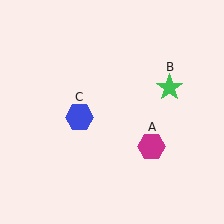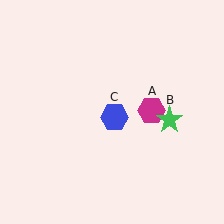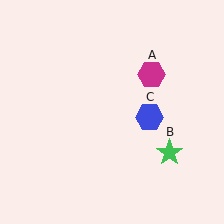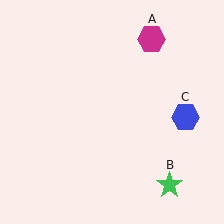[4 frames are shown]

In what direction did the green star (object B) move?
The green star (object B) moved down.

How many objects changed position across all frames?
3 objects changed position: magenta hexagon (object A), green star (object B), blue hexagon (object C).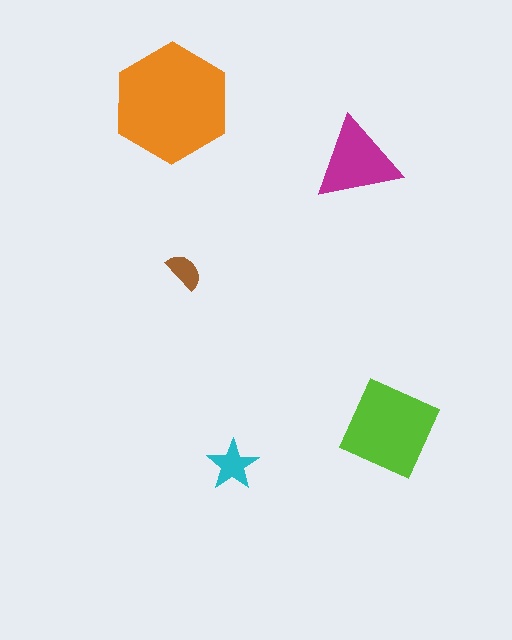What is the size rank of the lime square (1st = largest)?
2nd.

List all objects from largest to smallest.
The orange hexagon, the lime square, the magenta triangle, the cyan star, the brown semicircle.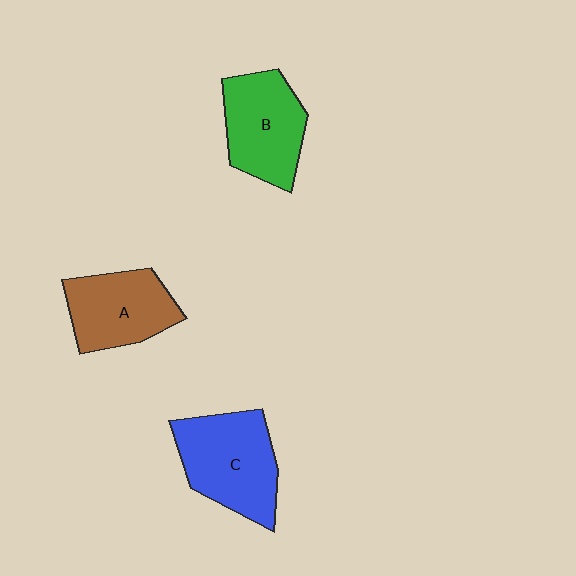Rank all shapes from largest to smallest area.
From largest to smallest: C (blue), B (green), A (brown).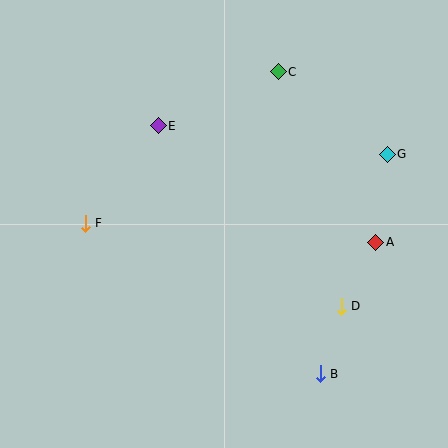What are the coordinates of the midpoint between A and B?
The midpoint between A and B is at (348, 308).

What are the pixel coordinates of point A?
Point A is at (376, 242).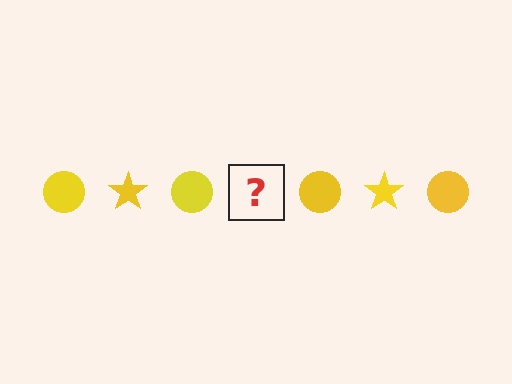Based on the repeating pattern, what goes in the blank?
The blank should be a yellow star.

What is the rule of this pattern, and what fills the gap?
The rule is that the pattern cycles through circle, star shapes in yellow. The gap should be filled with a yellow star.